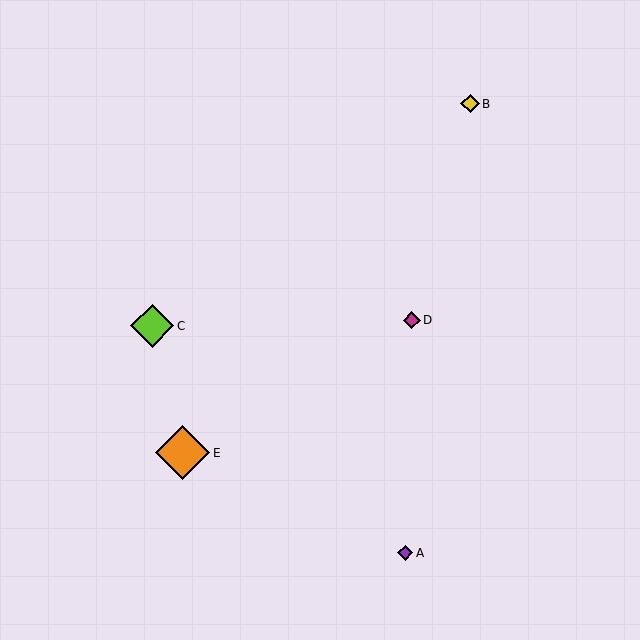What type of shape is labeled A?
Shape A is a purple diamond.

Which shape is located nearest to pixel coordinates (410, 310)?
The magenta diamond (labeled D) at (412, 320) is nearest to that location.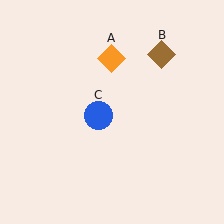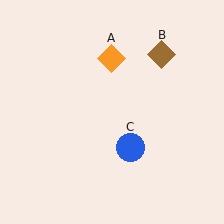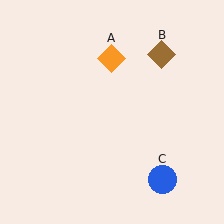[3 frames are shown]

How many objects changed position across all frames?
1 object changed position: blue circle (object C).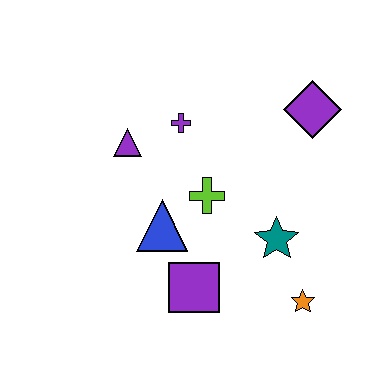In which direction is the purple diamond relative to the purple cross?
The purple diamond is to the right of the purple cross.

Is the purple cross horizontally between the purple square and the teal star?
No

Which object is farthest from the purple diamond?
The purple square is farthest from the purple diamond.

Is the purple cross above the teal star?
Yes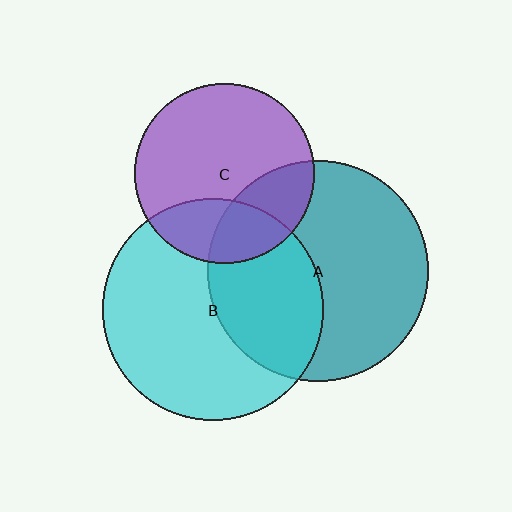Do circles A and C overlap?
Yes.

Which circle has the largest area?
Circle B (cyan).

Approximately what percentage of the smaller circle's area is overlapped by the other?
Approximately 25%.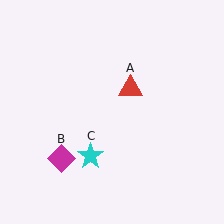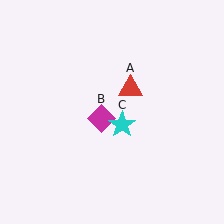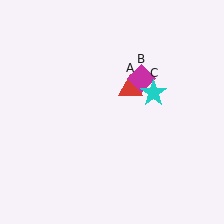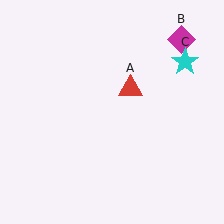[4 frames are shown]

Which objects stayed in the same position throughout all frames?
Red triangle (object A) remained stationary.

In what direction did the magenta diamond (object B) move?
The magenta diamond (object B) moved up and to the right.